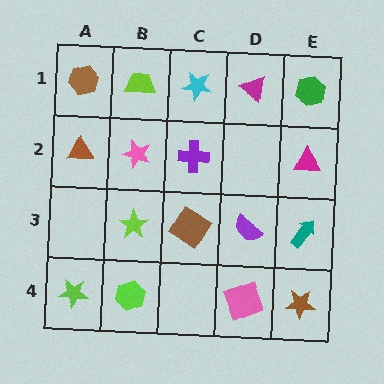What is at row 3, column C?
A brown diamond.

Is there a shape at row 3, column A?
No, that cell is empty.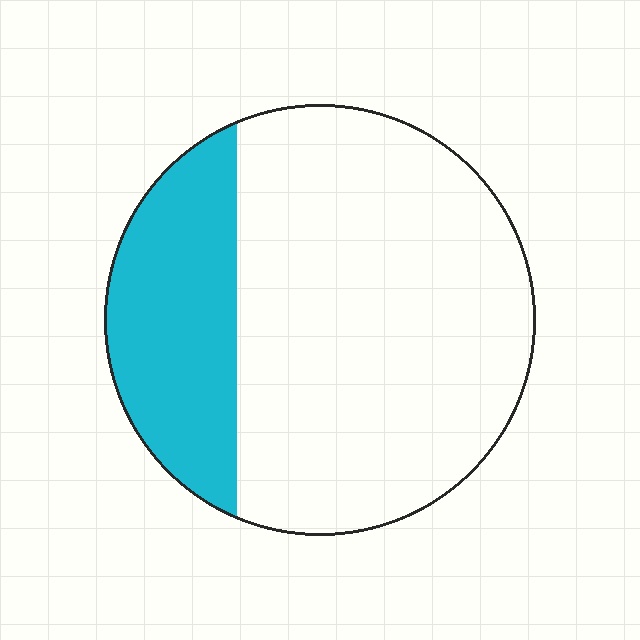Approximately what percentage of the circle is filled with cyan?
Approximately 25%.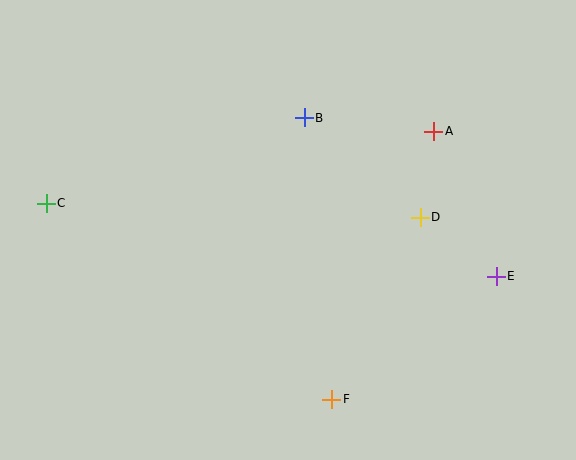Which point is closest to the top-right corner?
Point A is closest to the top-right corner.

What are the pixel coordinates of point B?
Point B is at (304, 118).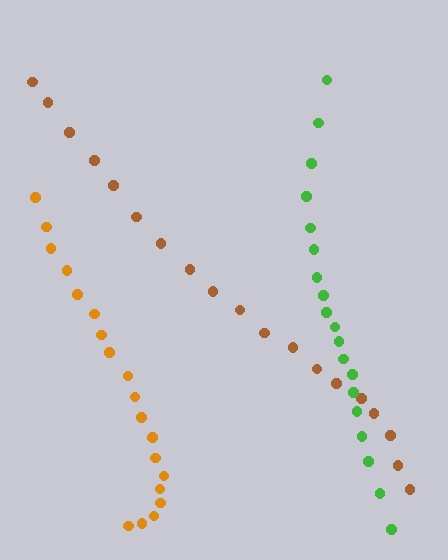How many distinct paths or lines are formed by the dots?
There are 3 distinct paths.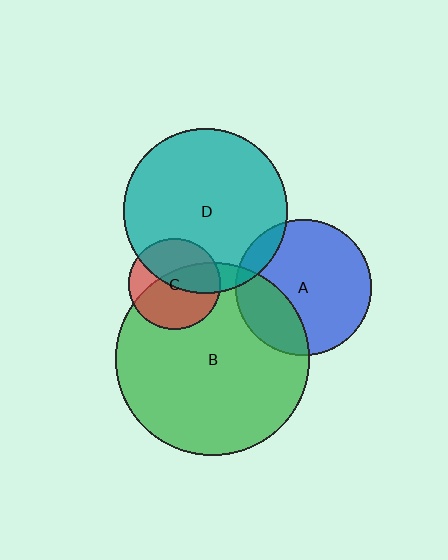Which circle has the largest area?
Circle B (green).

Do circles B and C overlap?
Yes.